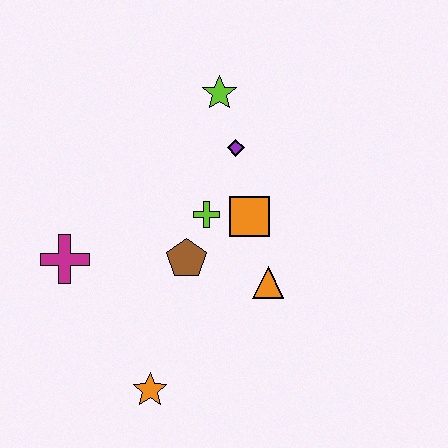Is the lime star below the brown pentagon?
No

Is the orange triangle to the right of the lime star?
Yes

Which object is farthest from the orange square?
The orange star is farthest from the orange square.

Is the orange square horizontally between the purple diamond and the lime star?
No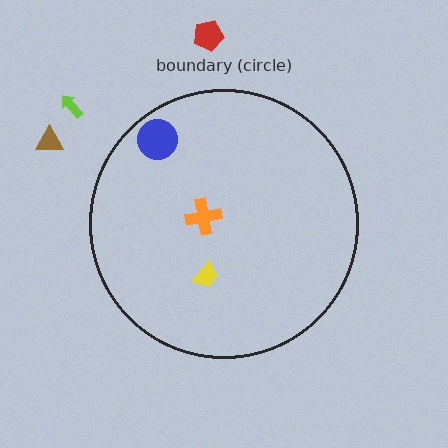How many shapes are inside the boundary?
3 inside, 3 outside.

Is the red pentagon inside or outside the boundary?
Outside.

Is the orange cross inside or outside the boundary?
Inside.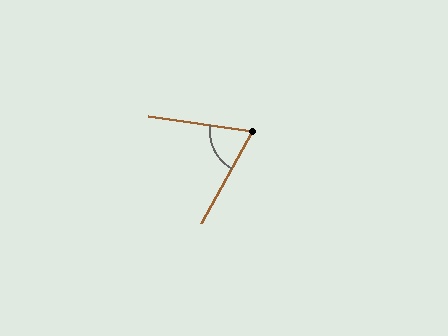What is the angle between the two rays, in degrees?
Approximately 69 degrees.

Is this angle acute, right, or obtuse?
It is acute.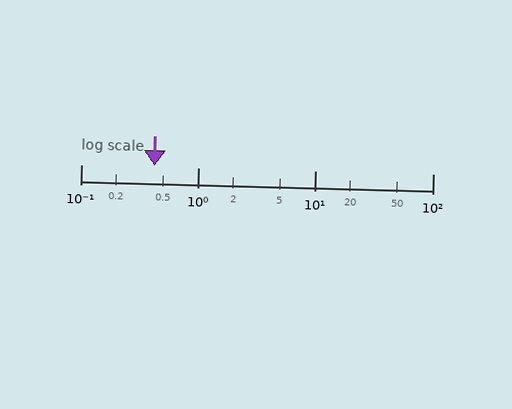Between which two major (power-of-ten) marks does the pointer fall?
The pointer is between 0.1 and 1.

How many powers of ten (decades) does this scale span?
The scale spans 3 decades, from 0.1 to 100.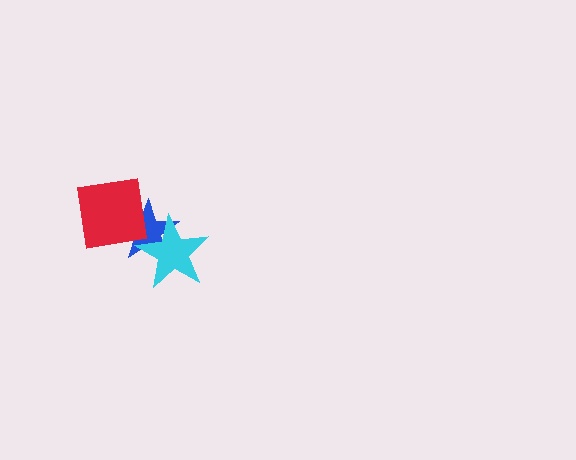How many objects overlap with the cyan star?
2 objects overlap with the cyan star.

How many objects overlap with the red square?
2 objects overlap with the red square.